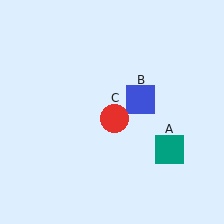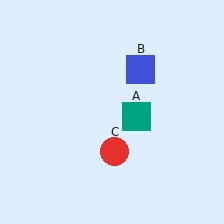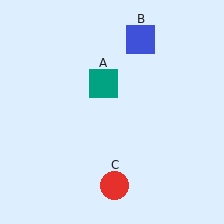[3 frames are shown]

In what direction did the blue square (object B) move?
The blue square (object B) moved up.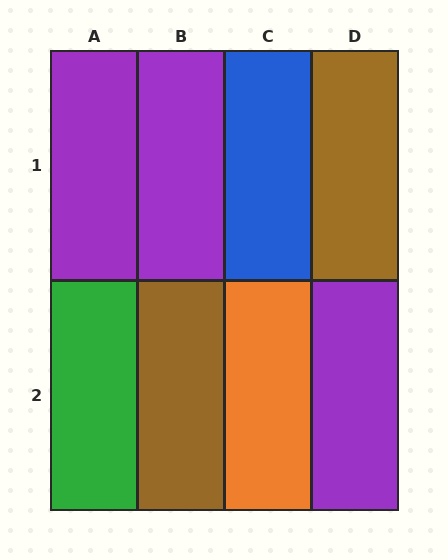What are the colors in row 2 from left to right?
Green, brown, orange, purple.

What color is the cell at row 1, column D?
Brown.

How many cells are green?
1 cell is green.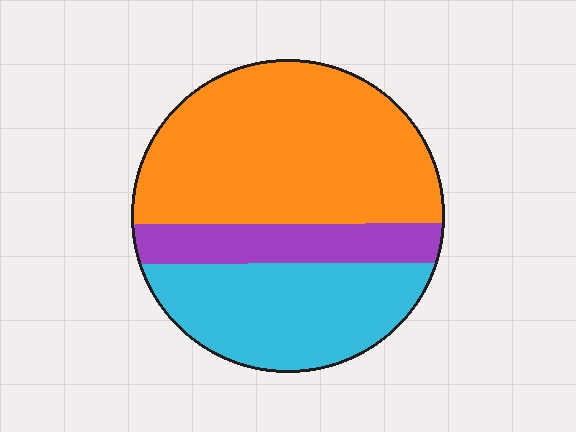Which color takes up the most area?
Orange, at roughly 55%.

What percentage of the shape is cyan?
Cyan takes up between a sixth and a third of the shape.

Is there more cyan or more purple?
Cyan.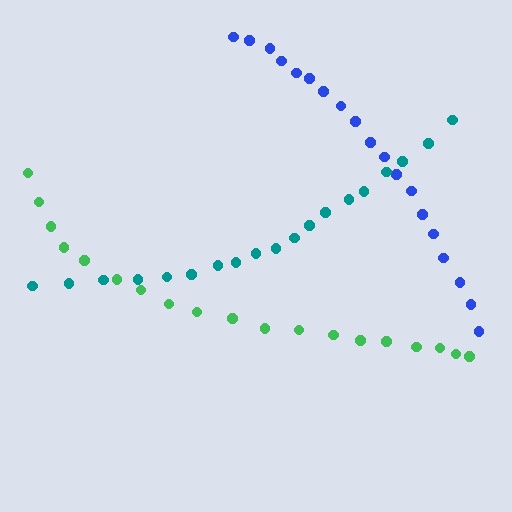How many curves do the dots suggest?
There are 3 distinct paths.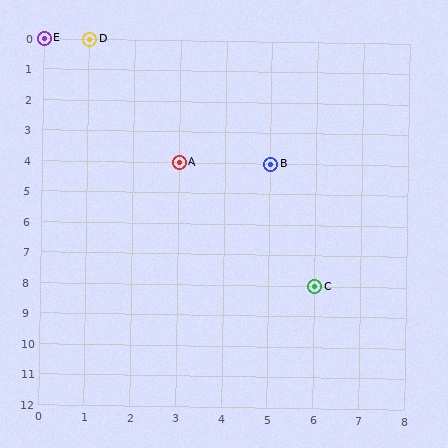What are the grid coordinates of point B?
Point B is at grid coordinates (5, 4).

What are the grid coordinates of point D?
Point D is at grid coordinates (1, 0).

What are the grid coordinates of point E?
Point E is at grid coordinates (0, 0).